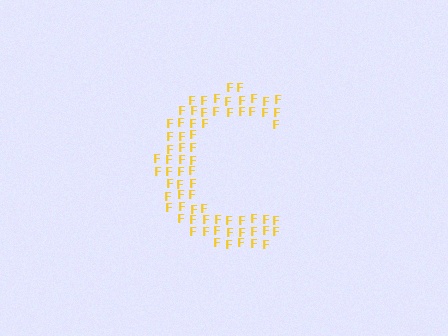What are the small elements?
The small elements are letter F's.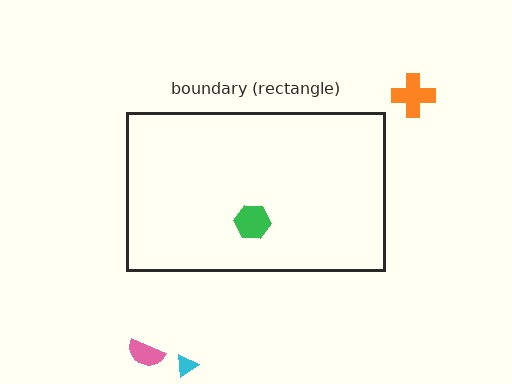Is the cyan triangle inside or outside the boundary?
Outside.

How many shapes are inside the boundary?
1 inside, 3 outside.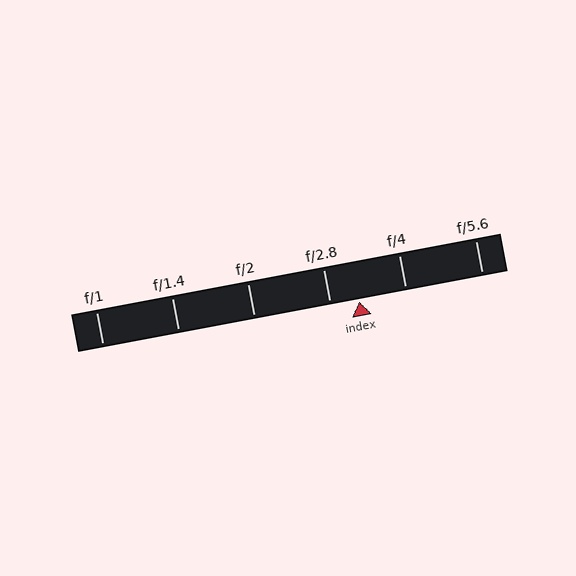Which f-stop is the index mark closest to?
The index mark is closest to f/2.8.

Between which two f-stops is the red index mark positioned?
The index mark is between f/2.8 and f/4.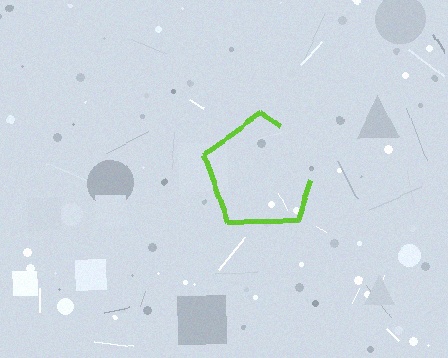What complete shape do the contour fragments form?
The contour fragments form a pentagon.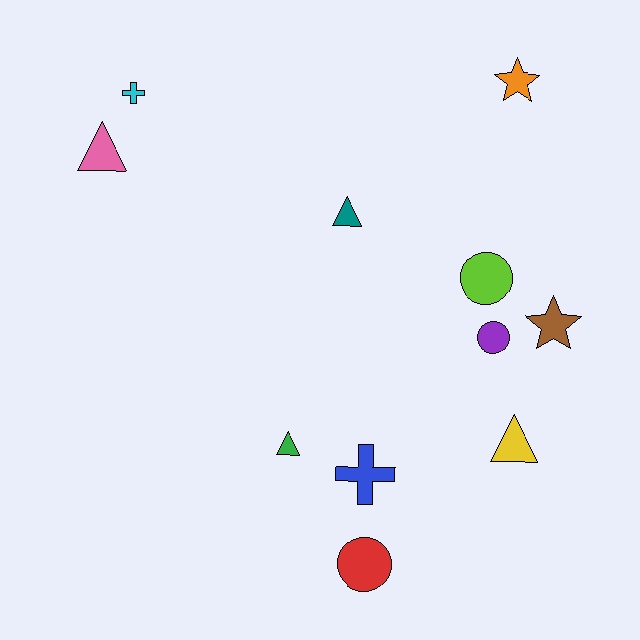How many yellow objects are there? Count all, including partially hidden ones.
There is 1 yellow object.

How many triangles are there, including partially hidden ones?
There are 4 triangles.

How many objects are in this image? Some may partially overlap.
There are 11 objects.